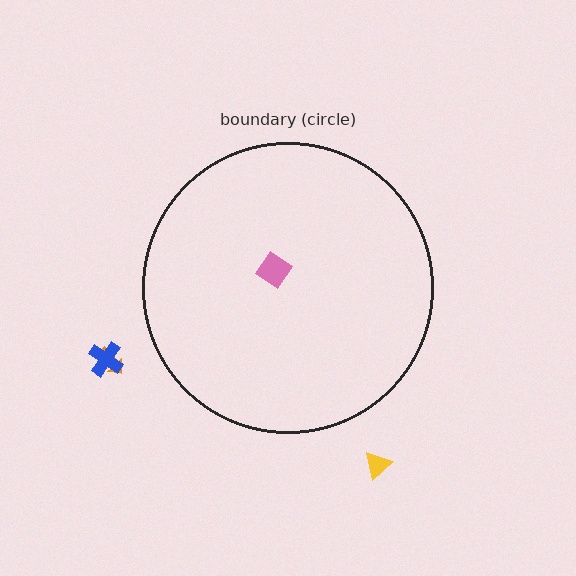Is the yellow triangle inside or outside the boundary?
Outside.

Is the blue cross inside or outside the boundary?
Outside.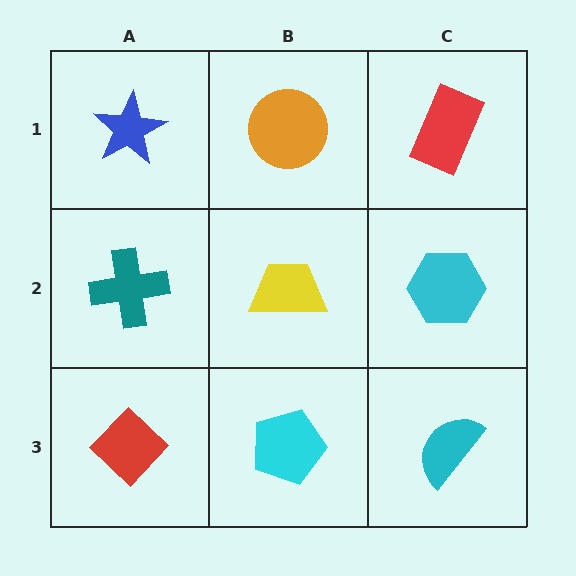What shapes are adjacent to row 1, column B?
A yellow trapezoid (row 2, column B), a blue star (row 1, column A), a red rectangle (row 1, column C).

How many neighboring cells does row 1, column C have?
2.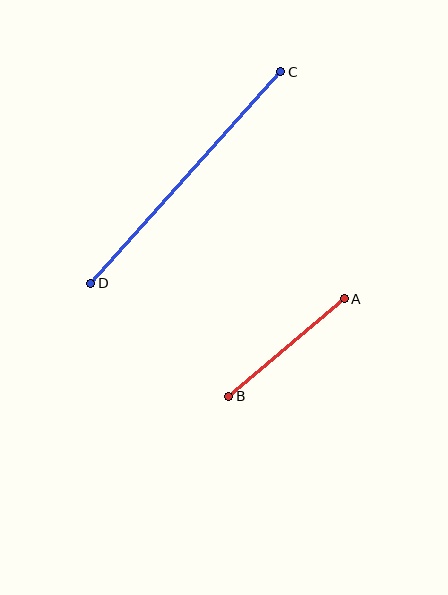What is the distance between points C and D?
The distance is approximately 284 pixels.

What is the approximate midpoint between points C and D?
The midpoint is at approximately (186, 177) pixels.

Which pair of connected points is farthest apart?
Points C and D are farthest apart.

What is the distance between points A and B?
The distance is approximately 151 pixels.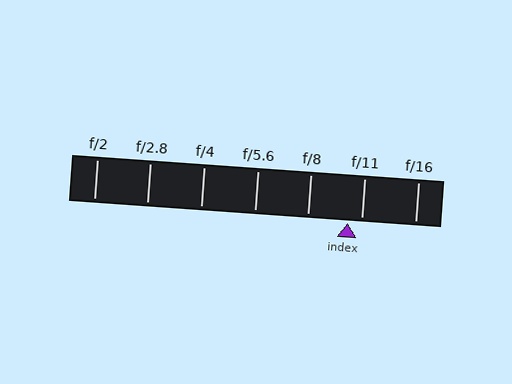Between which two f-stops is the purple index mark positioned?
The index mark is between f/8 and f/11.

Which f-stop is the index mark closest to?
The index mark is closest to f/11.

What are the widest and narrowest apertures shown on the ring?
The widest aperture shown is f/2 and the narrowest is f/16.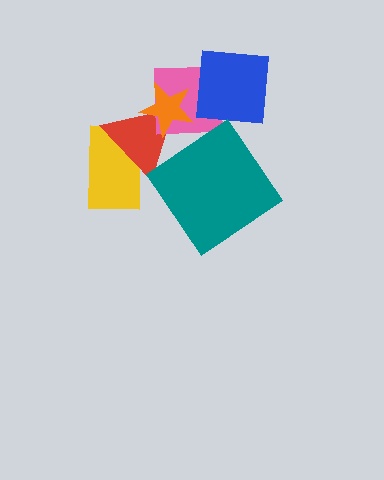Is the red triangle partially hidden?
Yes, it is partially covered by another shape.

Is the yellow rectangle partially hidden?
Yes, it is partially covered by another shape.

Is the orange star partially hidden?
No, no other shape covers it.